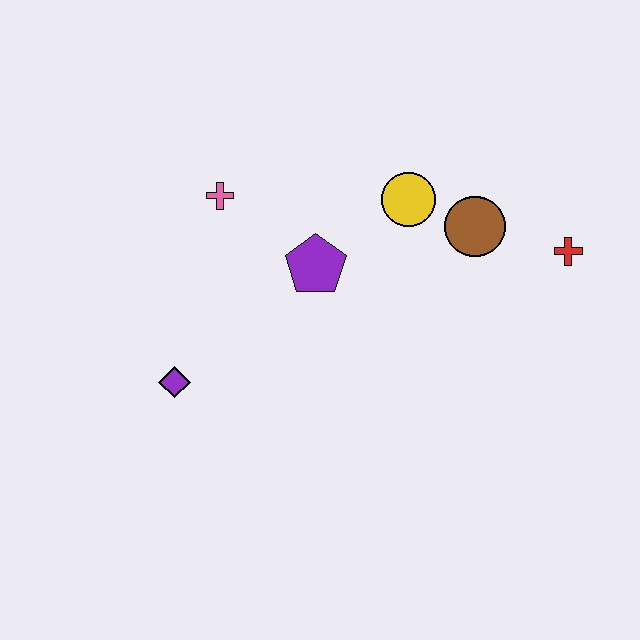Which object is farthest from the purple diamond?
The red cross is farthest from the purple diamond.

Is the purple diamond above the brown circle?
No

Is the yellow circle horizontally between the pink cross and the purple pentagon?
No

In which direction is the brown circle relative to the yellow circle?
The brown circle is to the right of the yellow circle.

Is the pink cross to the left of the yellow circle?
Yes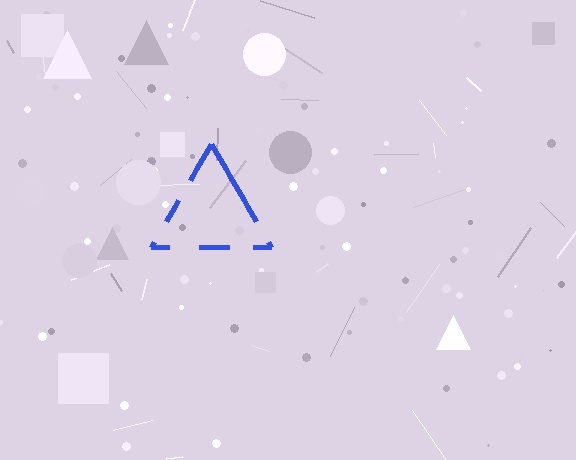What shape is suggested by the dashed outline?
The dashed outline suggests a triangle.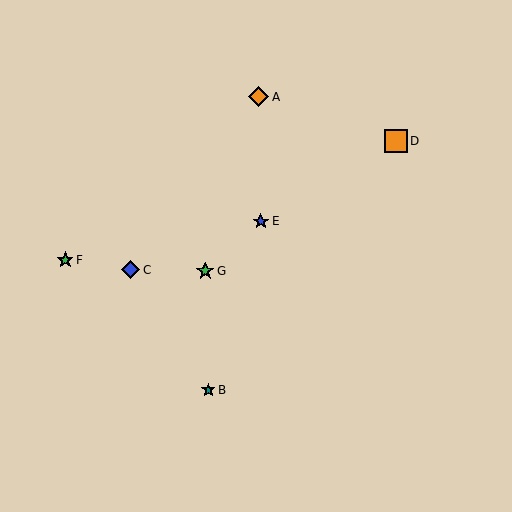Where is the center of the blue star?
The center of the blue star is at (261, 221).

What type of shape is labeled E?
Shape E is a blue star.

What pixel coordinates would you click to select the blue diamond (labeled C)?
Click at (130, 270) to select the blue diamond C.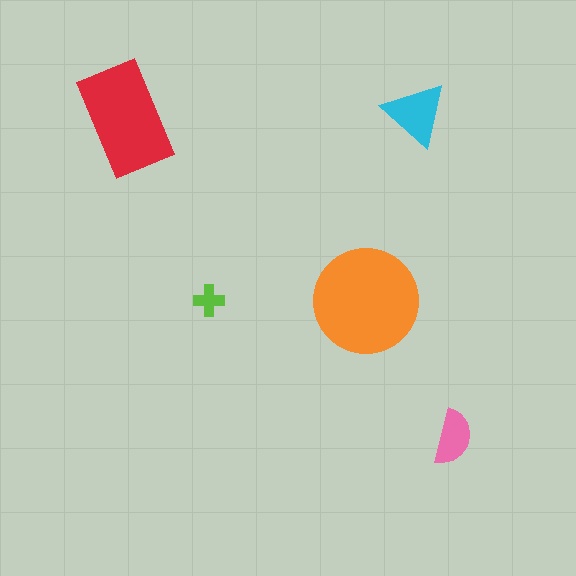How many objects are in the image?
There are 5 objects in the image.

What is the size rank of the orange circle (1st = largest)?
1st.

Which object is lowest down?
The pink semicircle is bottommost.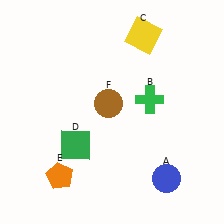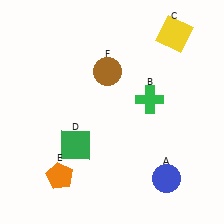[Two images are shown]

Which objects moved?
The objects that moved are: the yellow square (C), the brown circle (F).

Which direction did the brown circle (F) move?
The brown circle (F) moved up.